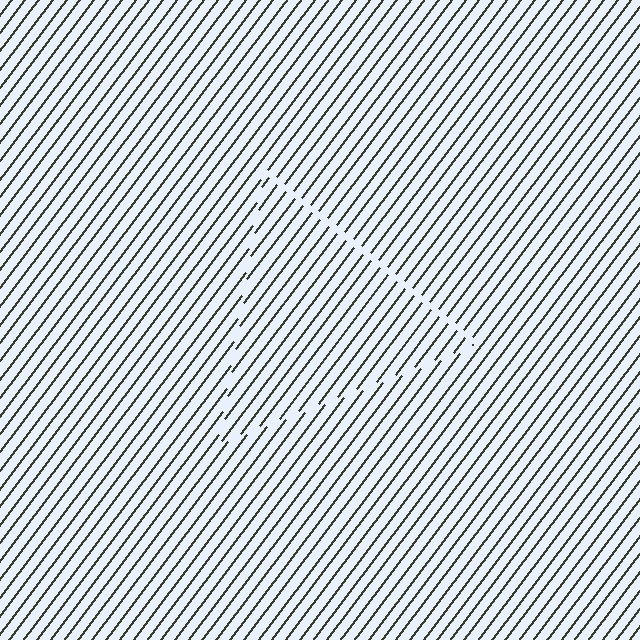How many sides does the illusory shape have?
3 sides — the line-ends trace a triangle.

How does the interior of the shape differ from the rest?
The interior of the shape contains the same grating, shifted by half a period — the contour is defined by the phase discontinuity where line-ends from the inner and outer gratings abut.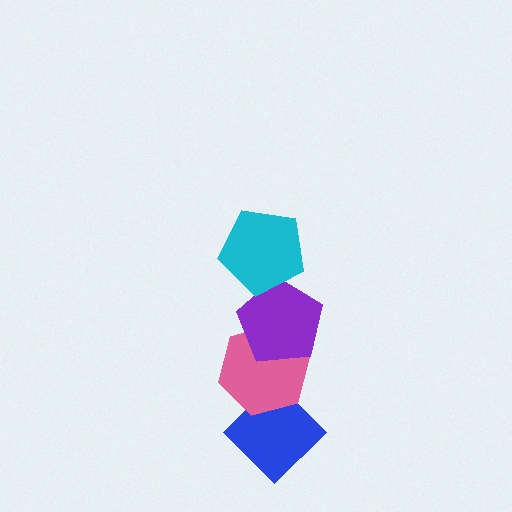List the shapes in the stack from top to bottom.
From top to bottom: the cyan pentagon, the purple pentagon, the pink hexagon, the blue diamond.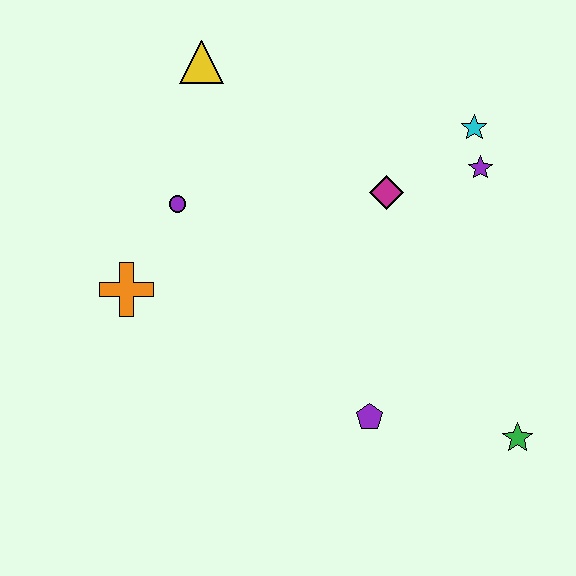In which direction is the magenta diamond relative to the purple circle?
The magenta diamond is to the right of the purple circle.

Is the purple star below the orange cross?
No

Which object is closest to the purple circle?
The orange cross is closest to the purple circle.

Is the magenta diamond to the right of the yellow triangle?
Yes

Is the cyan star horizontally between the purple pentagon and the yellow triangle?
No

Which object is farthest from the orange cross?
The green star is farthest from the orange cross.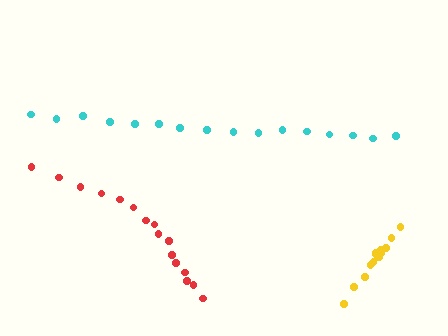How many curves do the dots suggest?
There are 3 distinct paths.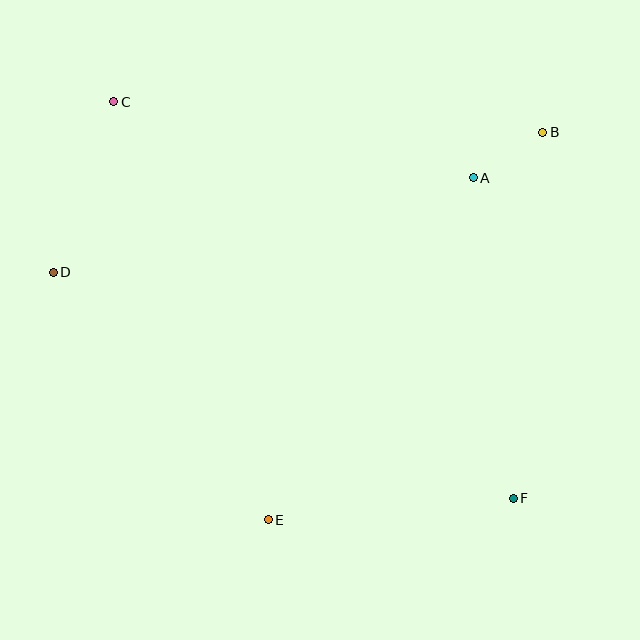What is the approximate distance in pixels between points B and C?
The distance between B and C is approximately 430 pixels.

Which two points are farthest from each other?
Points C and F are farthest from each other.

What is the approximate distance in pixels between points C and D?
The distance between C and D is approximately 181 pixels.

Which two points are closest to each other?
Points A and B are closest to each other.